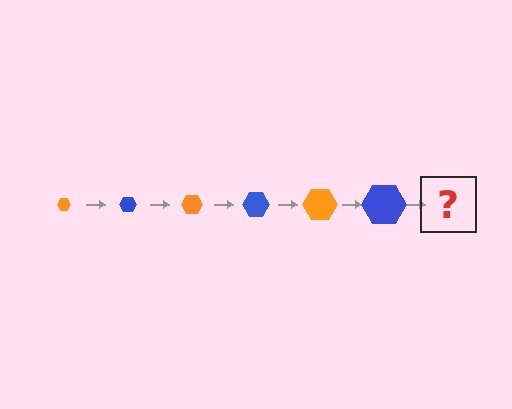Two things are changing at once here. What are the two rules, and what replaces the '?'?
The two rules are that the hexagon grows larger each step and the color cycles through orange and blue. The '?' should be an orange hexagon, larger than the previous one.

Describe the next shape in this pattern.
It should be an orange hexagon, larger than the previous one.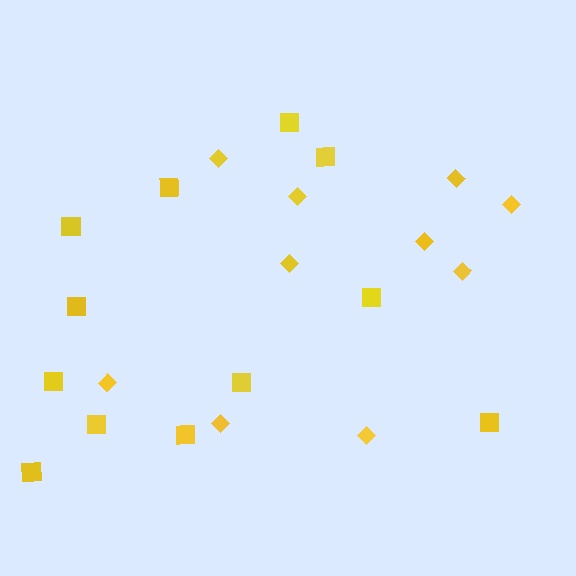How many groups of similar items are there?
There are 2 groups: one group of squares (12) and one group of diamonds (10).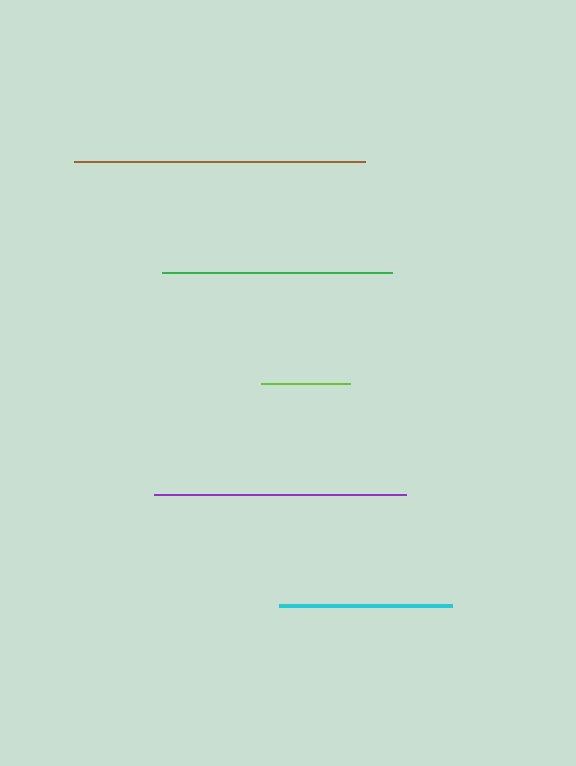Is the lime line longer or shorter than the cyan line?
The cyan line is longer than the lime line.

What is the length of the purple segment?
The purple segment is approximately 252 pixels long.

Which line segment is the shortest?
The lime line is the shortest at approximately 88 pixels.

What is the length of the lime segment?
The lime segment is approximately 88 pixels long.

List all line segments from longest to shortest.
From longest to shortest: brown, purple, green, cyan, lime.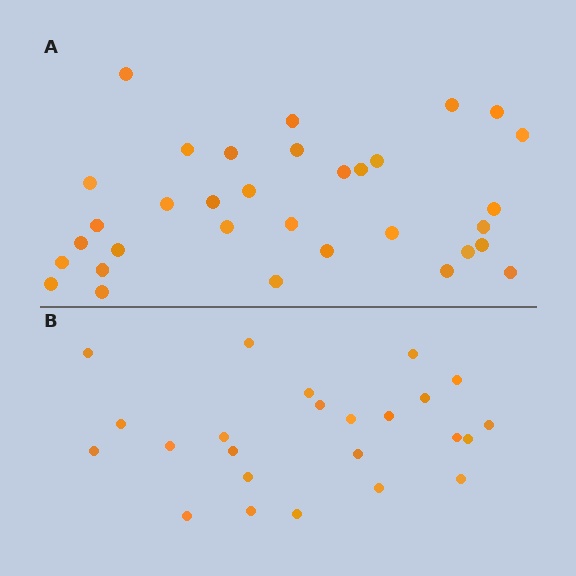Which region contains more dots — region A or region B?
Region A (the top region) has more dots.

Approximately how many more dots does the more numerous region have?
Region A has roughly 8 or so more dots than region B.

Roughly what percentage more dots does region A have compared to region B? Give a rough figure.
About 40% more.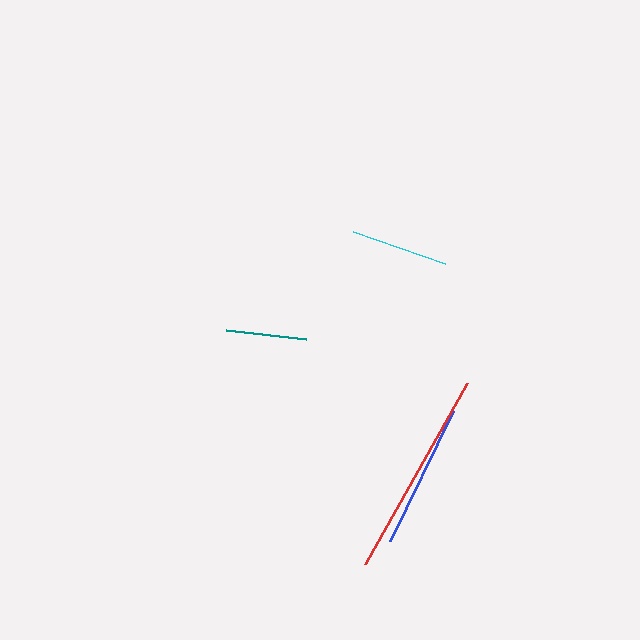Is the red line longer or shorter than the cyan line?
The red line is longer than the cyan line.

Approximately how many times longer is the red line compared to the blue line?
The red line is approximately 1.4 times the length of the blue line.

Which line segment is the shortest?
The teal line is the shortest at approximately 81 pixels.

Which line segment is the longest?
The red line is the longest at approximately 208 pixels.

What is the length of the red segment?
The red segment is approximately 208 pixels long.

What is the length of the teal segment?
The teal segment is approximately 81 pixels long.